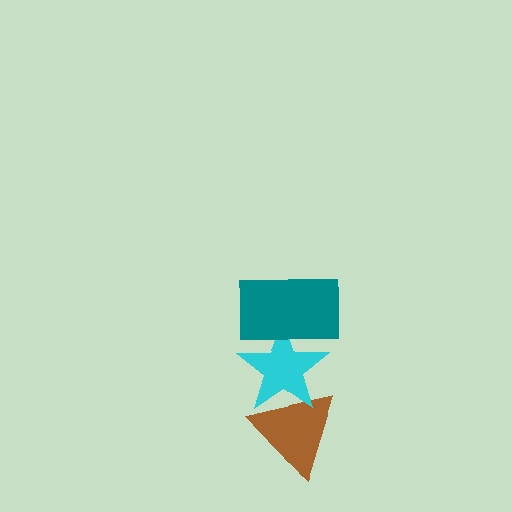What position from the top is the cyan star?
The cyan star is 2nd from the top.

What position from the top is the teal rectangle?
The teal rectangle is 1st from the top.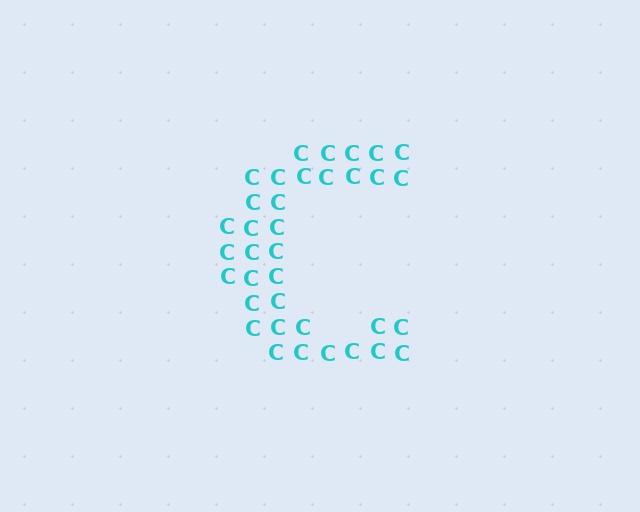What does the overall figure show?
The overall figure shows the letter C.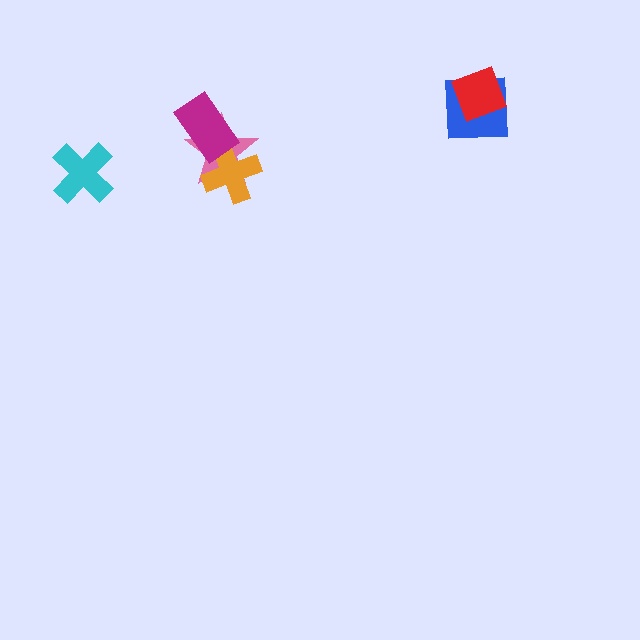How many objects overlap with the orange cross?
2 objects overlap with the orange cross.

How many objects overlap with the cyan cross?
0 objects overlap with the cyan cross.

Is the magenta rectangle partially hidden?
No, no other shape covers it.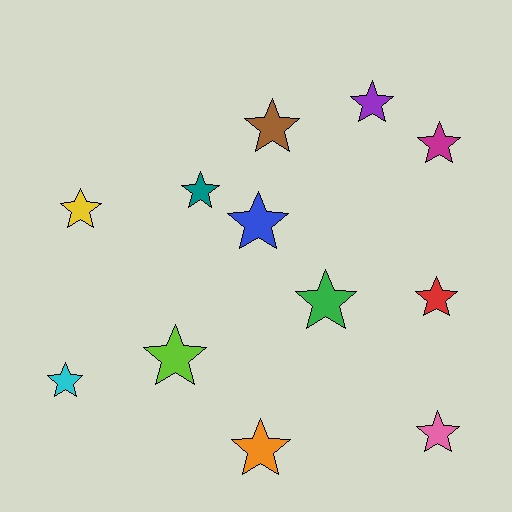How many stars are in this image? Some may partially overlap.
There are 12 stars.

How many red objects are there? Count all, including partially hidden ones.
There is 1 red object.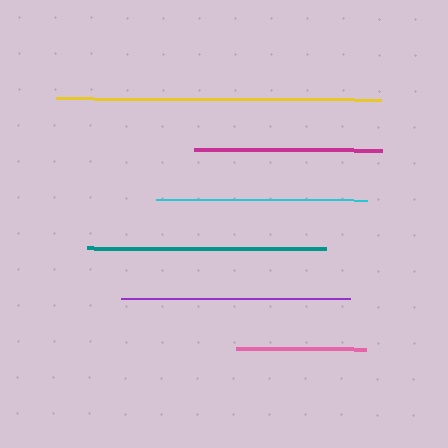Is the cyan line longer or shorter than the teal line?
The teal line is longer than the cyan line.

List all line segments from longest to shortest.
From longest to shortest: yellow, teal, purple, cyan, magenta, pink.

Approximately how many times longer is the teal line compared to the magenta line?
The teal line is approximately 1.3 times the length of the magenta line.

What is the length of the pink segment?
The pink segment is approximately 130 pixels long.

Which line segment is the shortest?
The pink line is the shortest at approximately 130 pixels.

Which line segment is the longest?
The yellow line is the longest at approximately 325 pixels.